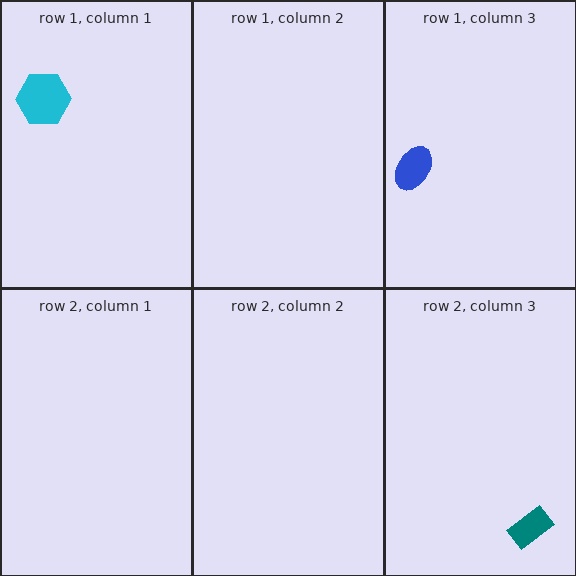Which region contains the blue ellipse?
The row 1, column 3 region.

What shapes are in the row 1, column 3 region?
The blue ellipse.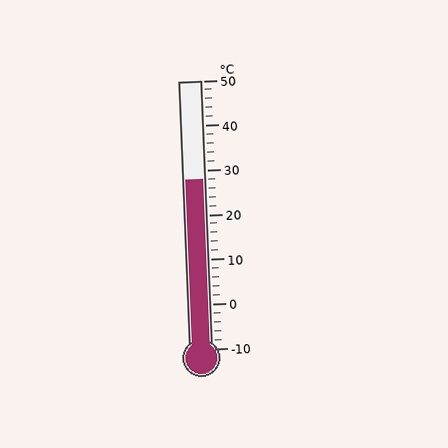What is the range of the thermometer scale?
The thermometer scale ranges from -10°C to 50°C.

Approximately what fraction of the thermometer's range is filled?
The thermometer is filled to approximately 65% of its range.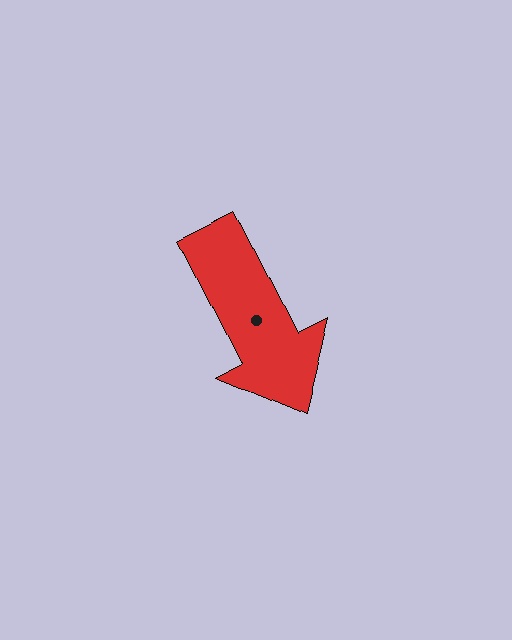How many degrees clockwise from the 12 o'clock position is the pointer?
Approximately 153 degrees.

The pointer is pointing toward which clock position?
Roughly 5 o'clock.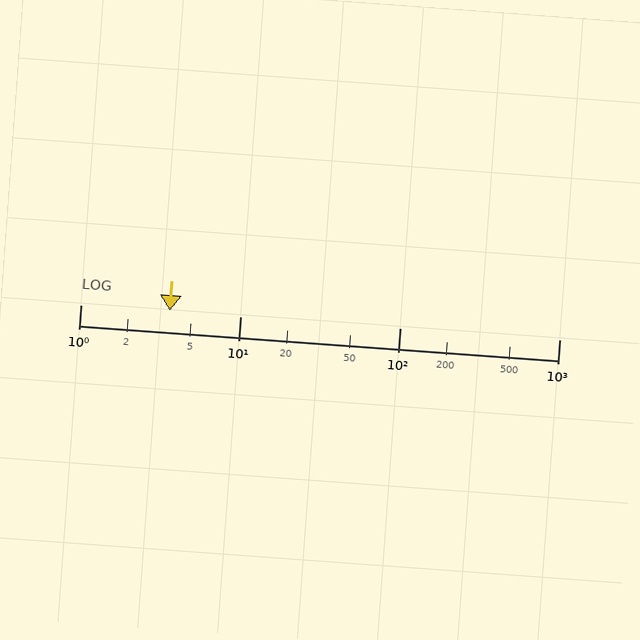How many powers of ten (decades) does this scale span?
The scale spans 3 decades, from 1 to 1000.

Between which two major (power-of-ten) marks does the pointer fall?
The pointer is between 1 and 10.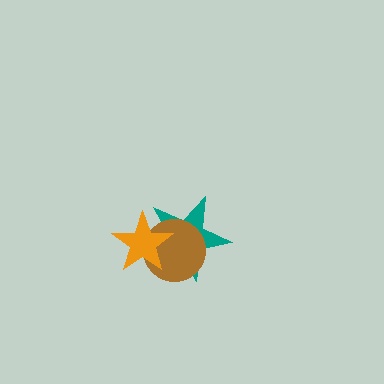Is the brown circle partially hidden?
Yes, it is partially covered by another shape.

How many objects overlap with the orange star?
2 objects overlap with the orange star.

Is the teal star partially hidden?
Yes, it is partially covered by another shape.